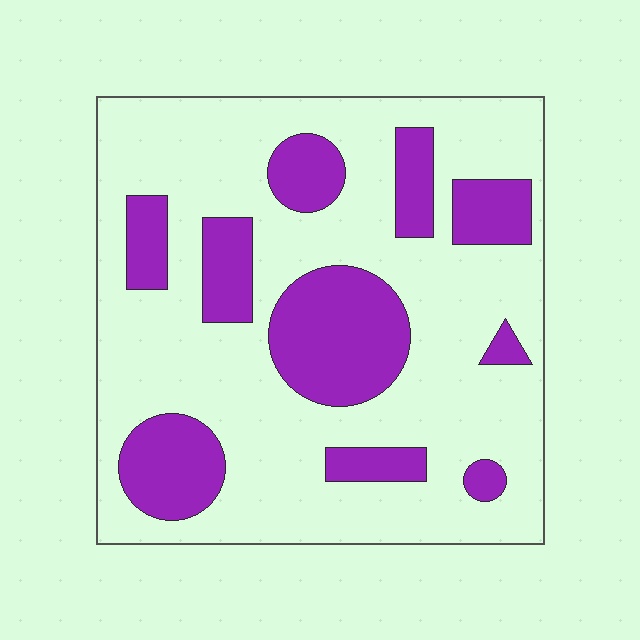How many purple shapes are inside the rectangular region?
10.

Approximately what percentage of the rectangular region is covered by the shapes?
Approximately 25%.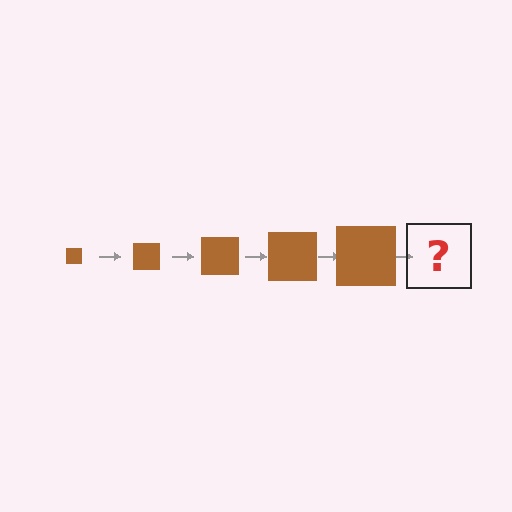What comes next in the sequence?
The next element should be a brown square, larger than the previous one.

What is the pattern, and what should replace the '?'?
The pattern is that the square gets progressively larger each step. The '?' should be a brown square, larger than the previous one.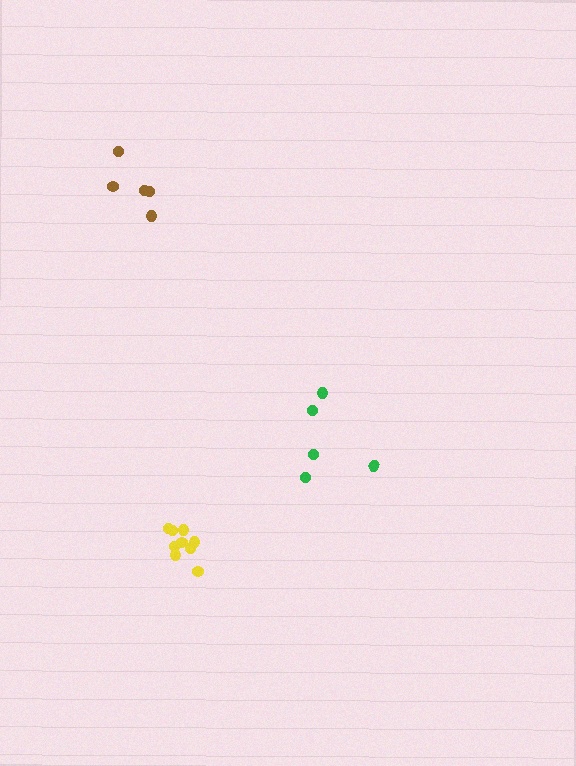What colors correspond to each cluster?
The clusters are colored: yellow, brown, green.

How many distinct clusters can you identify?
There are 3 distinct clusters.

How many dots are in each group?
Group 1: 9 dots, Group 2: 5 dots, Group 3: 5 dots (19 total).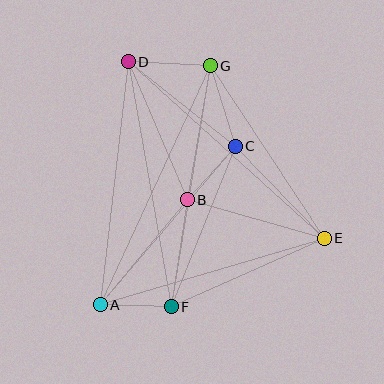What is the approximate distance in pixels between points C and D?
The distance between C and D is approximately 136 pixels.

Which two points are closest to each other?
Points A and F are closest to each other.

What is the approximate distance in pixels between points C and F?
The distance between C and F is approximately 173 pixels.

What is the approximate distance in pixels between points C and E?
The distance between C and E is approximately 128 pixels.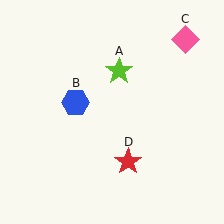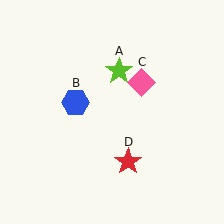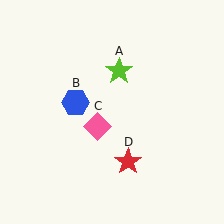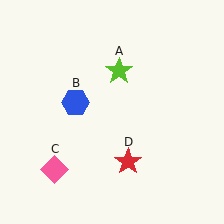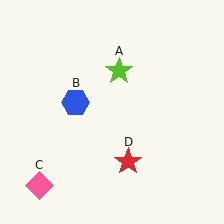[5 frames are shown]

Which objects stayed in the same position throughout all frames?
Lime star (object A) and blue hexagon (object B) and red star (object D) remained stationary.